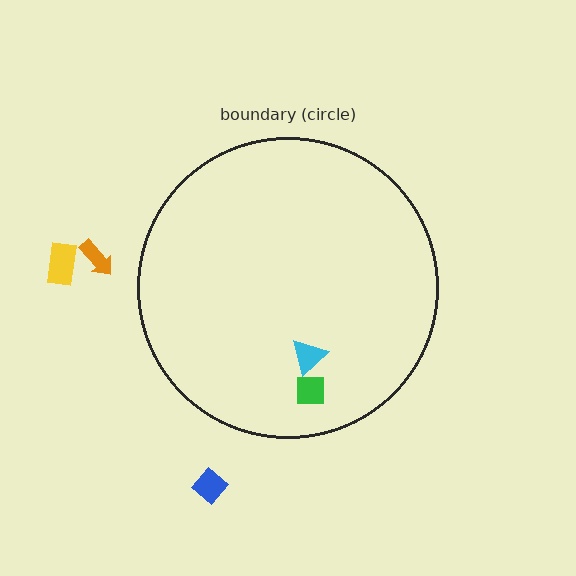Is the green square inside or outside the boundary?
Inside.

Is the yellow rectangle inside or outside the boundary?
Outside.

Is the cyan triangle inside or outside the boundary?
Inside.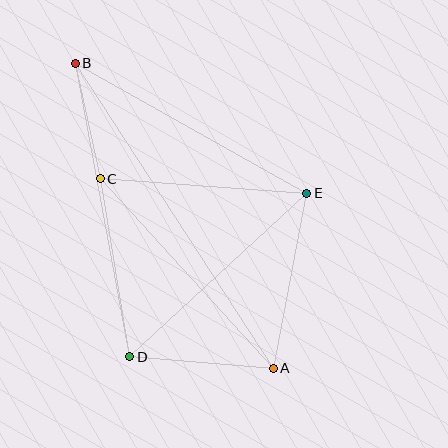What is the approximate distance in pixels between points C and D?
The distance between C and D is approximately 180 pixels.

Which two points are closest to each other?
Points B and C are closest to each other.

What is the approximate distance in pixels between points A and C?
The distance between A and C is approximately 257 pixels.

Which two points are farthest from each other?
Points A and B are farthest from each other.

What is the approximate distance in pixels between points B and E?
The distance between B and E is approximately 266 pixels.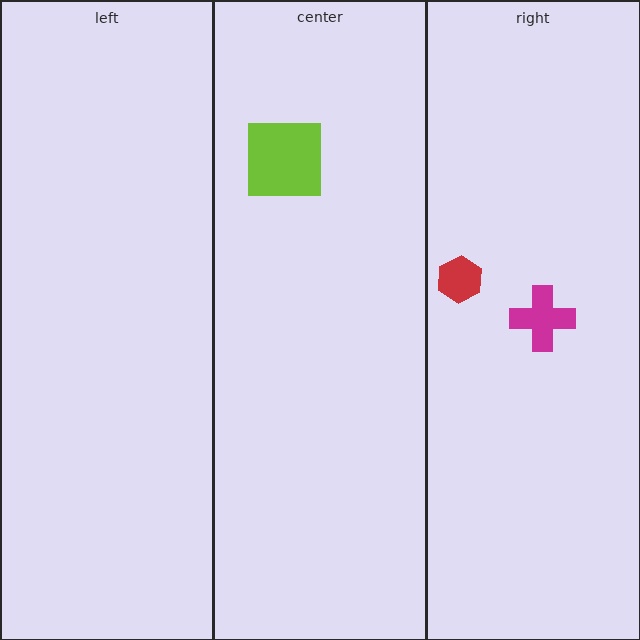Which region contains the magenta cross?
The right region.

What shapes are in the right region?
The magenta cross, the red hexagon.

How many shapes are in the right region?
2.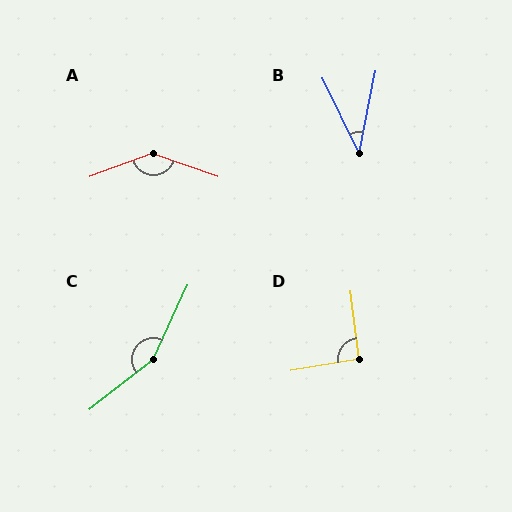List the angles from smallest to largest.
B (37°), D (92°), A (140°), C (153°).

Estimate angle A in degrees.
Approximately 140 degrees.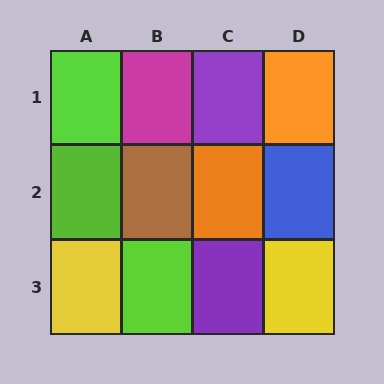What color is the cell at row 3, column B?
Lime.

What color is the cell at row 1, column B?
Magenta.